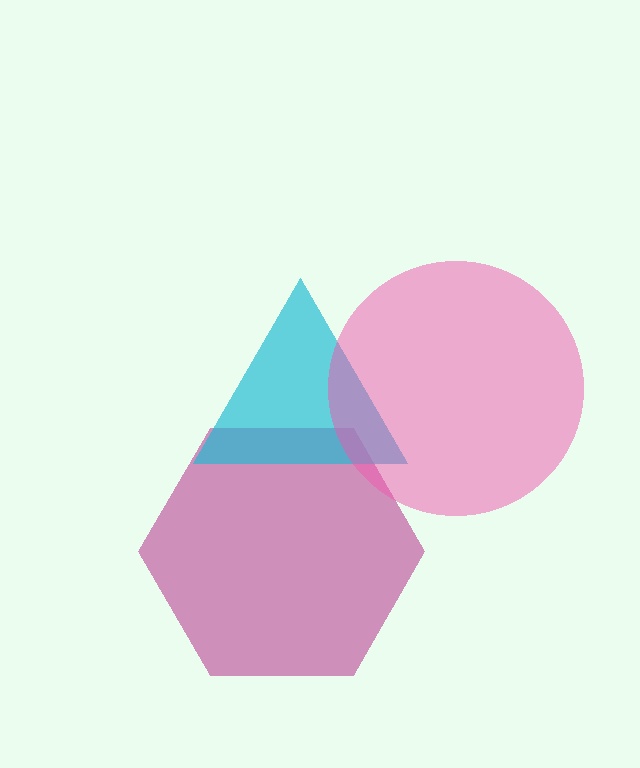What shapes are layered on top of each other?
The layered shapes are: a magenta hexagon, a cyan triangle, a pink circle.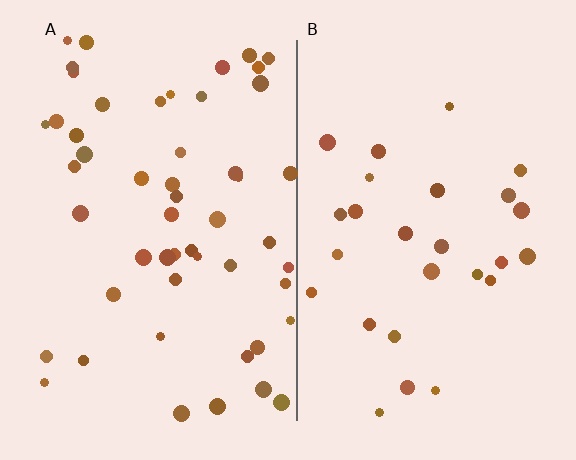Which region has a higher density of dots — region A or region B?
A (the left).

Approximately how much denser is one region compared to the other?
Approximately 2.0× — region A over region B.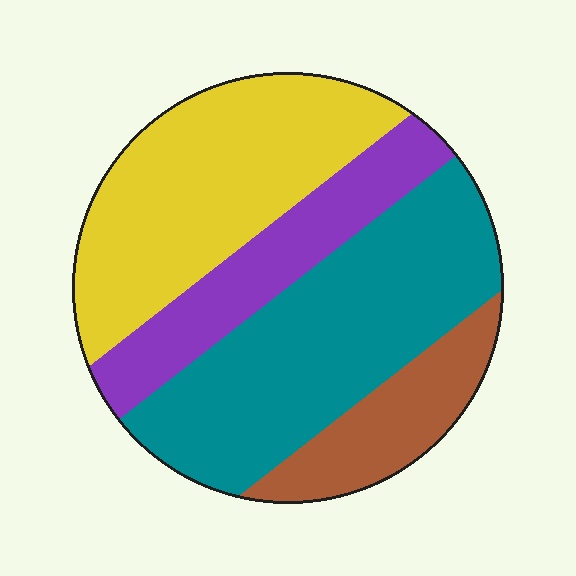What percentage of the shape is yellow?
Yellow takes up about one third (1/3) of the shape.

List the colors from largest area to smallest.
From largest to smallest: teal, yellow, purple, brown.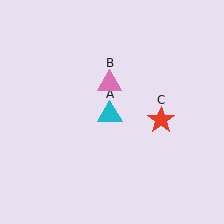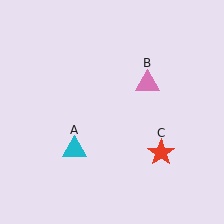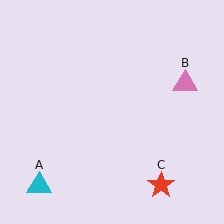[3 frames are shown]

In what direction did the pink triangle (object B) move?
The pink triangle (object B) moved right.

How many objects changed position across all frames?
3 objects changed position: cyan triangle (object A), pink triangle (object B), red star (object C).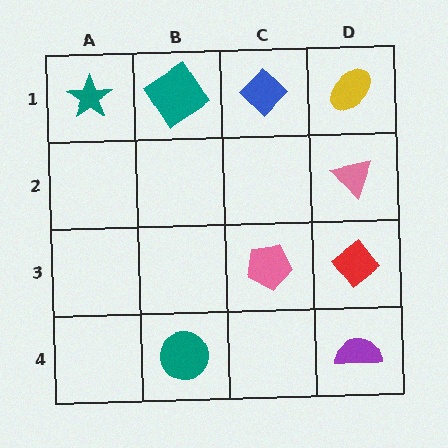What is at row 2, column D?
A pink triangle.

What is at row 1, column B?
A teal diamond.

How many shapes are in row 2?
1 shape.